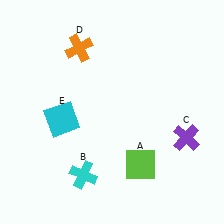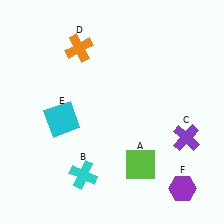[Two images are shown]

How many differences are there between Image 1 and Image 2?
There is 1 difference between the two images.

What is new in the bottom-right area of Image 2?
A purple hexagon (F) was added in the bottom-right area of Image 2.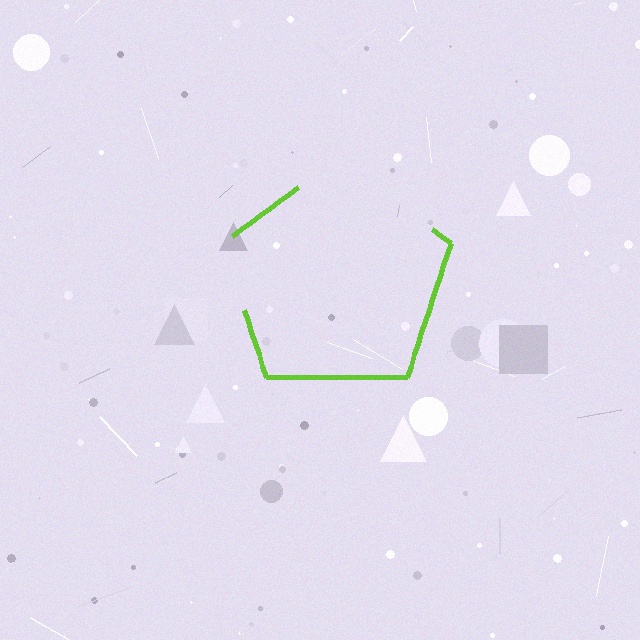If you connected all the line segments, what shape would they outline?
They would outline a pentagon.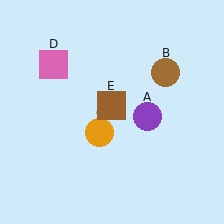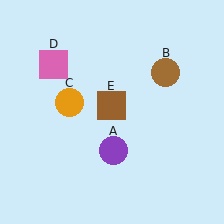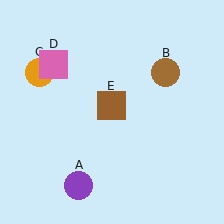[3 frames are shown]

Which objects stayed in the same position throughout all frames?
Brown circle (object B) and pink square (object D) and brown square (object E) remained stationary.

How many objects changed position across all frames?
2 objects changed position: purple circle (object A), orange circle (object C).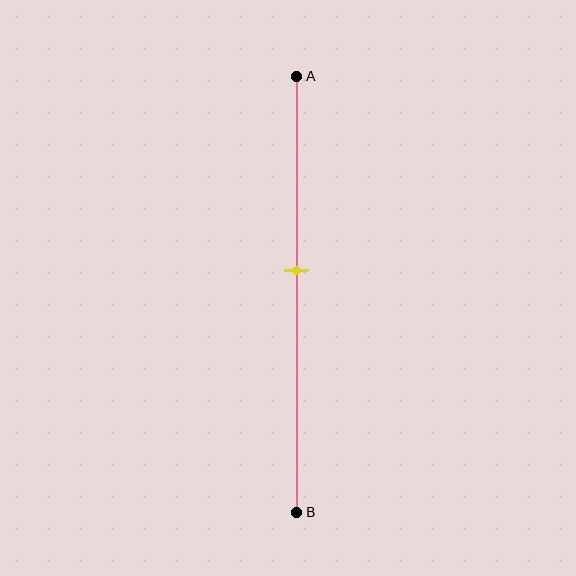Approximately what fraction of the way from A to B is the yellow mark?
The yellow mark is approximately 45% of the way from A to B.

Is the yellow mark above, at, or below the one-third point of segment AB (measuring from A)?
The yellow mark is below the one-third point of segment AB.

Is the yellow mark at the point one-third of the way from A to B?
No, the mark is at about 45% from A, not at the 33% one-third point.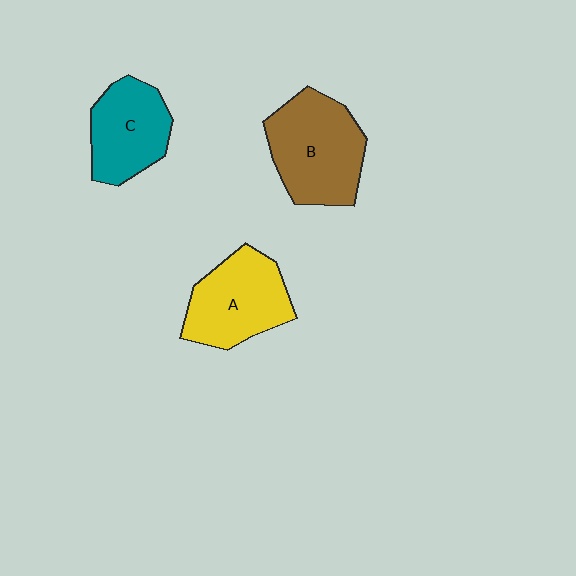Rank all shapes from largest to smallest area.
From largest to smallest: B (brown), A (yellow), C (teal).